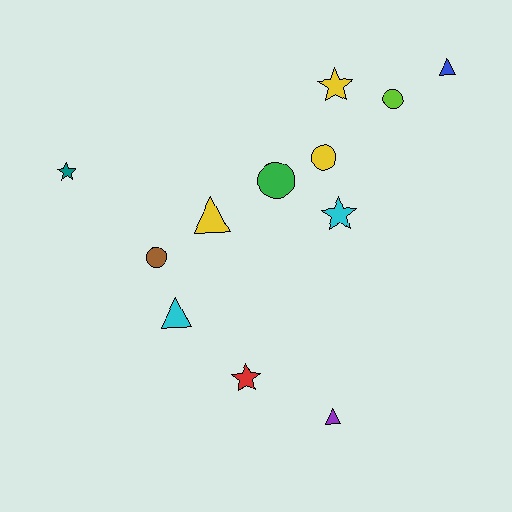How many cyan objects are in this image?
There are 2 cyan objects.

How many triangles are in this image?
There are 4 triangles.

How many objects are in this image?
There are 12 objects.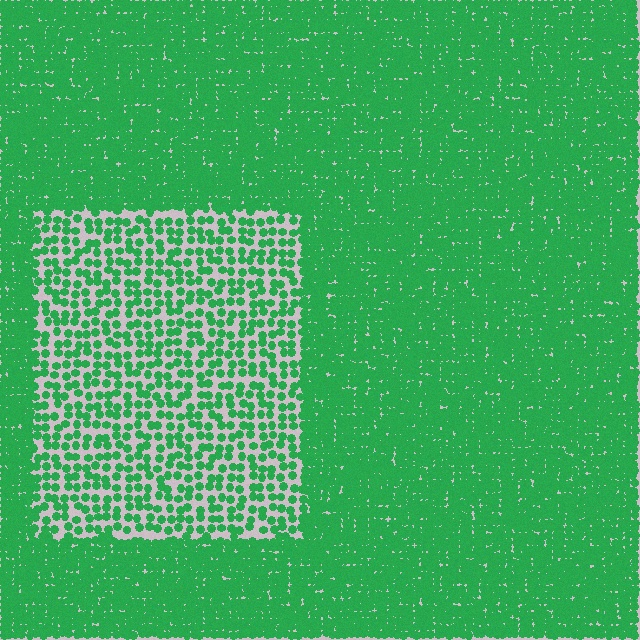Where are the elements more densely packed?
The elements are more densely packed outside the rectangle boundary.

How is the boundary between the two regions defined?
The boundary is defined by a change in element density (approximately 2.4x ratio). All elements are the same color, size, and shape.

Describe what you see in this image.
The image contains small green elements arranged at two different densities. A rectangle-shaped region is visible where the elements are less densely packed than the surrounding area.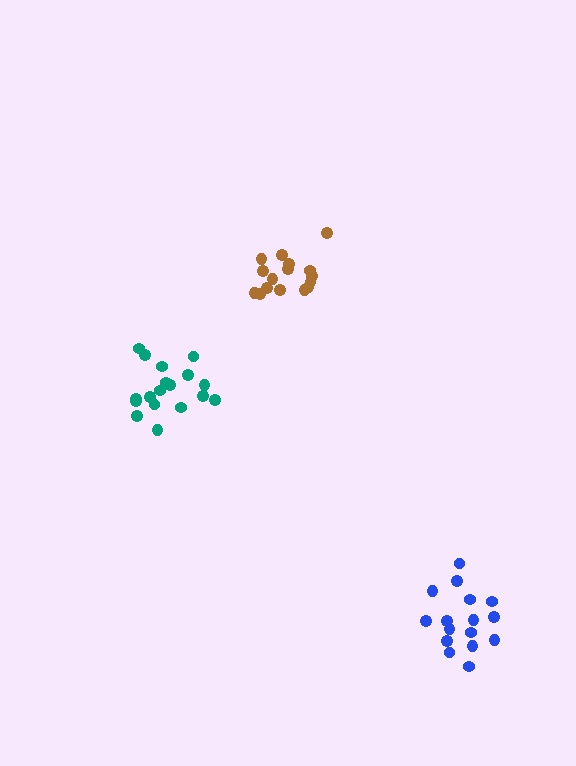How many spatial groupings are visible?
There are 3 spatial groupings.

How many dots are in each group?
Group 1: 16 dots, Group 2: 18 dots, Group 3: 16 dots (50 total).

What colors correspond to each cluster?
The clusters are colored: blue, teal, brown.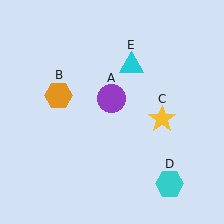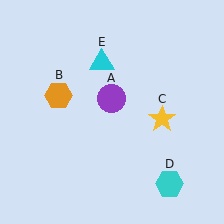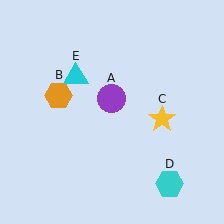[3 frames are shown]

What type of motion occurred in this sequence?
The cyan triangle (object E) rotated counterclockwise around the center of the scene.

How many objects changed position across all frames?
1 object changed position: cyan triangle (object E).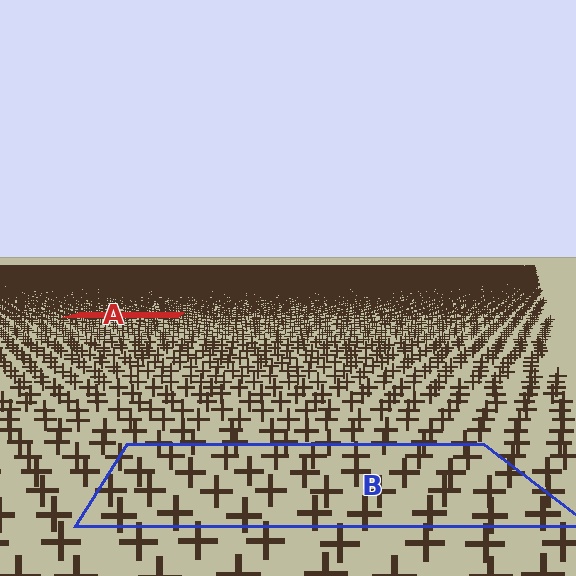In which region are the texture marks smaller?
The texture marks are smaller in region A, because it is farther away.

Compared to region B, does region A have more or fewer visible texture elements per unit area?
Region A has more texture elements per unit area — they are packed more densely because it is farther away.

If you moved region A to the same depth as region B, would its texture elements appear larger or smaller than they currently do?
They would appear larger. At a closer depth, the same texture elements are projected at a bigger on-screen size.